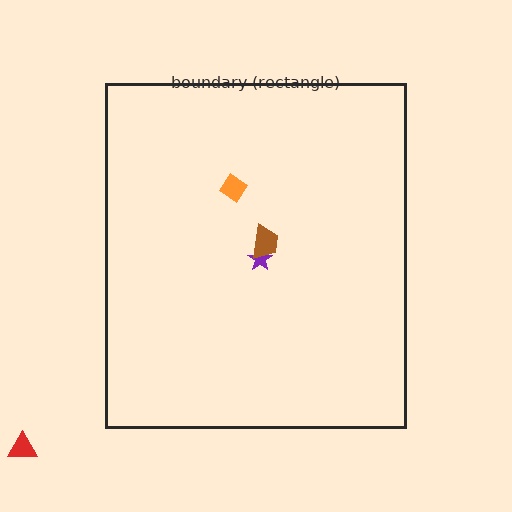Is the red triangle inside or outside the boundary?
Outside.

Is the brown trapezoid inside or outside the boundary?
Inside.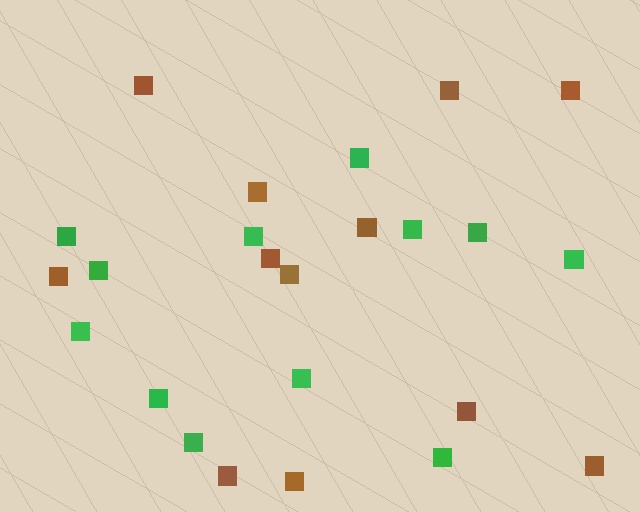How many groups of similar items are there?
There are 2 groups: one group of green squares (12) and one group of brown squares (12).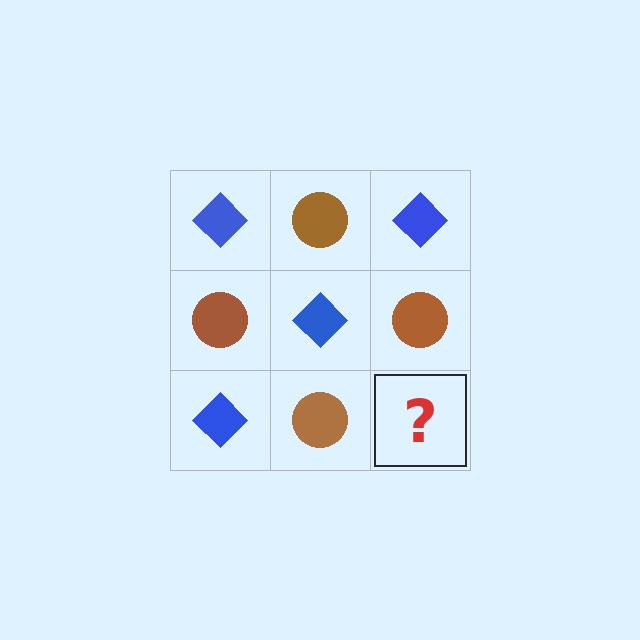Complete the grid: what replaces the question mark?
The question mark should be replaced with a blue diamond.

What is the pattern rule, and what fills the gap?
The rule is that it alternates blue diamond and brown circle in a checkerboard pattern. The gap should be filled with a blue diamond.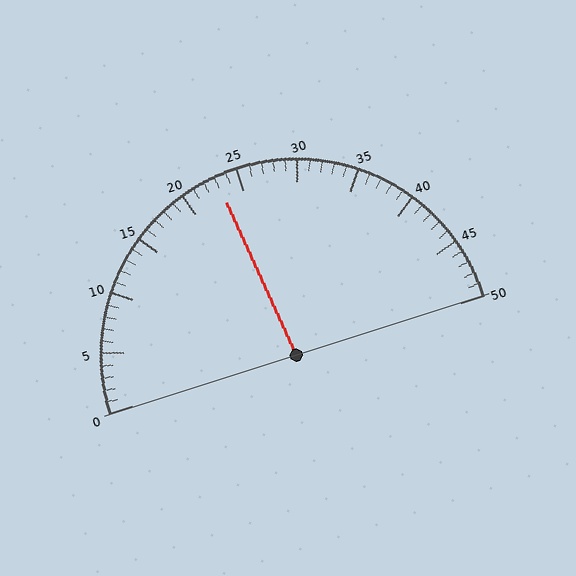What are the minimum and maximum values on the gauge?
The gauge ranges from 0 to 50.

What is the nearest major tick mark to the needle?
The nearest major tick mark is 25.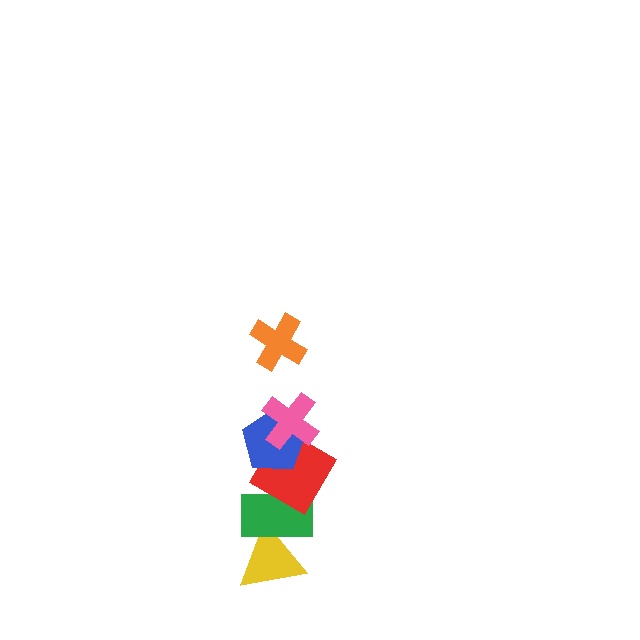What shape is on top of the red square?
The blue pentagon is on top of the red square.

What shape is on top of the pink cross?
The orange cross is on top of the pink cross.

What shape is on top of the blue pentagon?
The pink cross is on top of the blue pentagon.